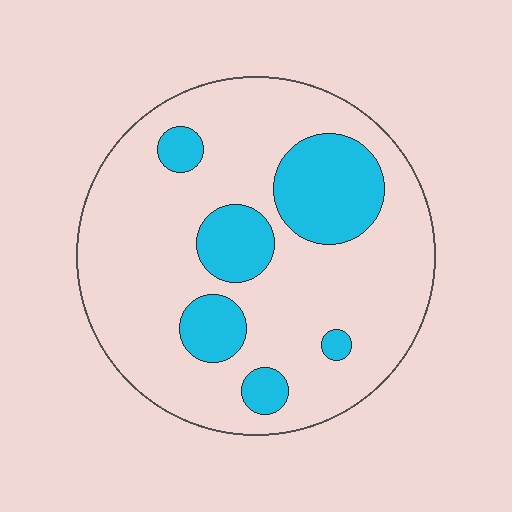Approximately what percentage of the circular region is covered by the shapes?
Approximately 20%.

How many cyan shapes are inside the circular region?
6.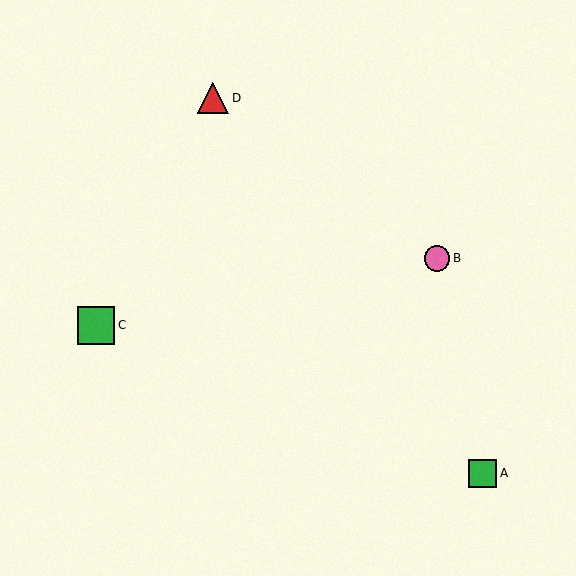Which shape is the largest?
The green square (labeled C) is the largest.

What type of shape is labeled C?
Shape C is a green square.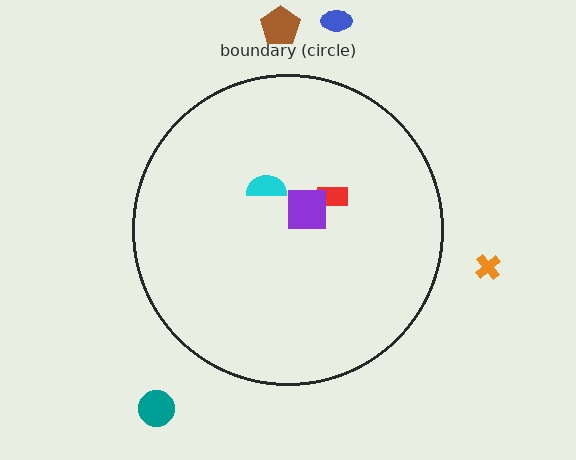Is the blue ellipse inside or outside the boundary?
Outside.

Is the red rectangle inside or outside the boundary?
Inside.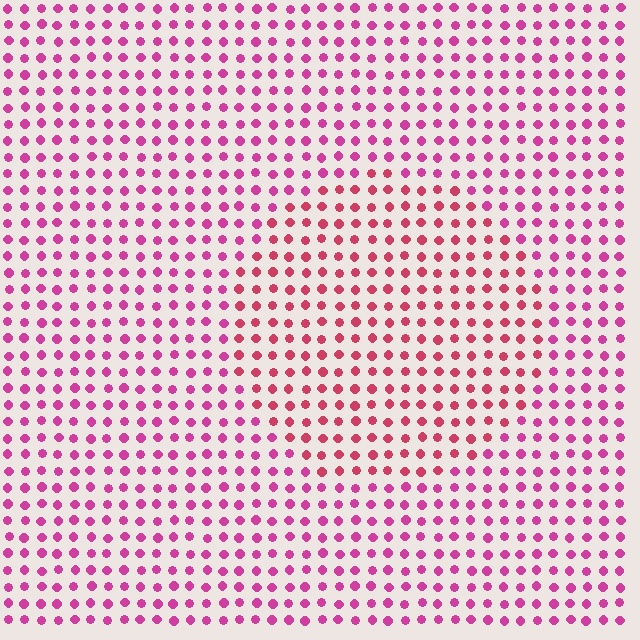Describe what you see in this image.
The image is filled with small magenta elements in a uniform arrangement. A circle-shaped region is visible where the elements are tinted to a slightly different hue, forming a subtle color boundary.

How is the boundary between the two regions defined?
The boundary is defined purely by a slight shift in hue (about 24 degrees). Spacing, size, and orientation are identical on both sides.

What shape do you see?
I see a circle.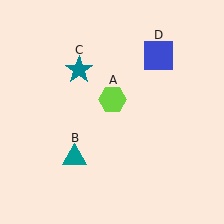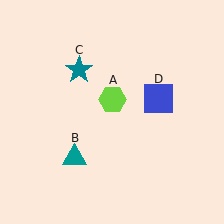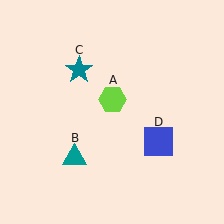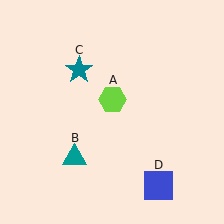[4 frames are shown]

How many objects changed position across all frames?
1 object changed position: blue square (object D).